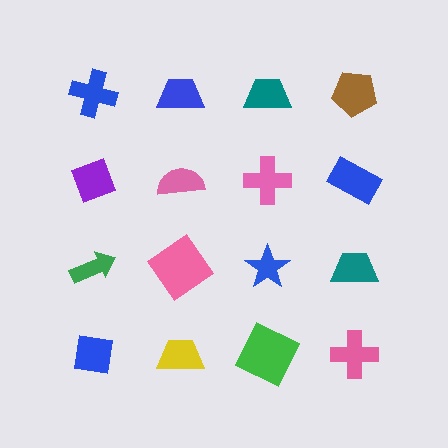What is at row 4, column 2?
A yellow trapezoid.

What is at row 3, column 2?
A pink diamond.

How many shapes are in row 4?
4 shapes.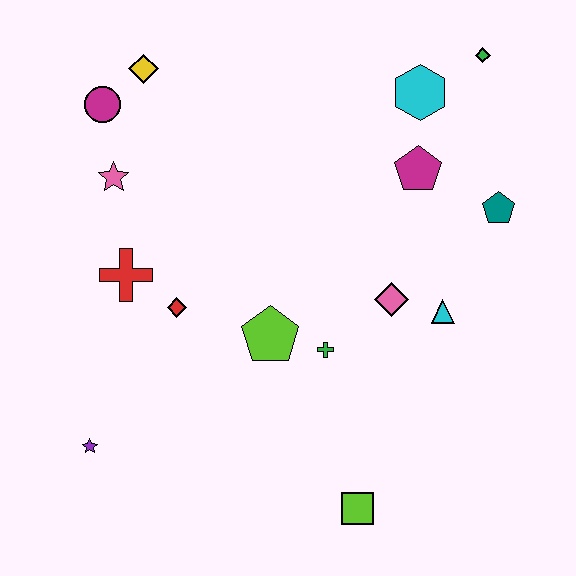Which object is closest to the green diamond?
The cyan hexagon is closest to the green diamond.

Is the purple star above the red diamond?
No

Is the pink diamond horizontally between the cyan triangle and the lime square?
Yes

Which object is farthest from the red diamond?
The green diamond is farthest from the red diamond.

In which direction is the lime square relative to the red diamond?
The lime square is below the red diamond.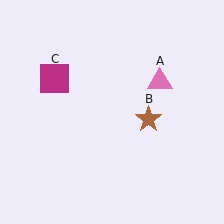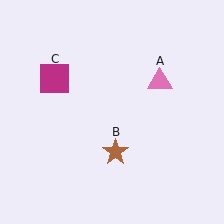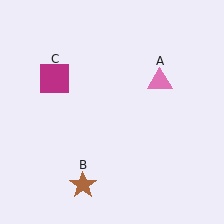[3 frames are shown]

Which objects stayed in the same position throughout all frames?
Pink triangle (object A) and magenta square (object C) remained stationary.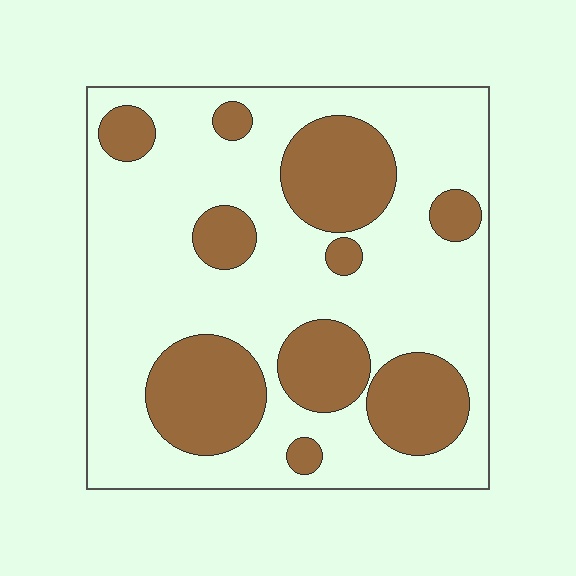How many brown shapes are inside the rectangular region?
10.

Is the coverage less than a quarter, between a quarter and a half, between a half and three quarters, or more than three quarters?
Between a quarter and a half.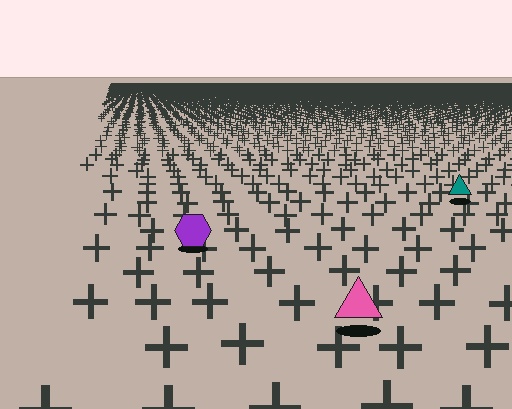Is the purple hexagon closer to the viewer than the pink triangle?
No. The pink triangle is closer — you can tell from the texture gradient: the ground texture is coarser near it.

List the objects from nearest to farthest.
From nearest to farthest: the pink triangle, the purple hexagon, the teal triangle.